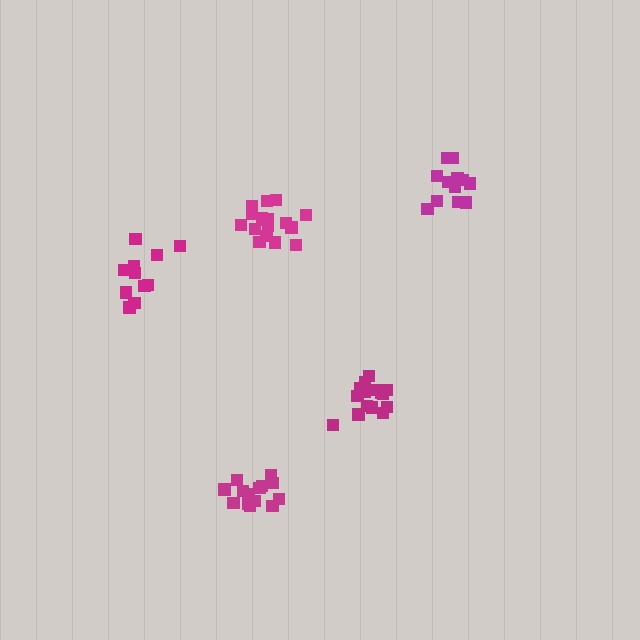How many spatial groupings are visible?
There are 5 spatial groupings.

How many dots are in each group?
Group 1: 15 dots, Group 2: 13 dots, Group 3: 17 dots, Group 4: 14 dots, Group 5: 11 dots (70 total).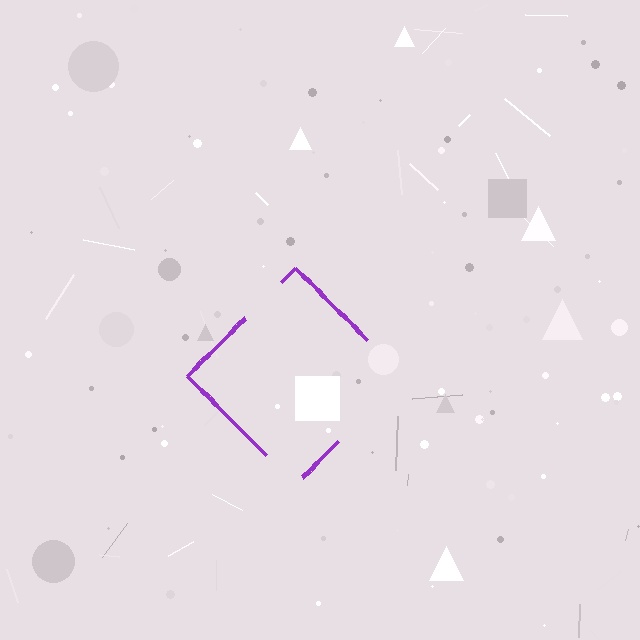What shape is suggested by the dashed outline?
The dashed outline suggests a diamond.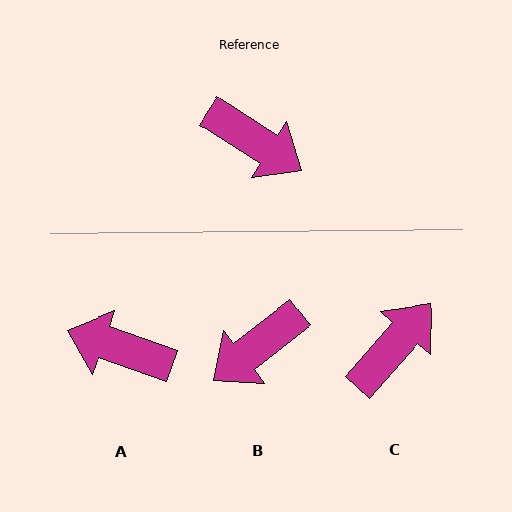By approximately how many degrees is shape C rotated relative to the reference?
Approximately 81 degrees counter-clockwise.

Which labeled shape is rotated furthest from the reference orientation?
A, about 167 degrees away.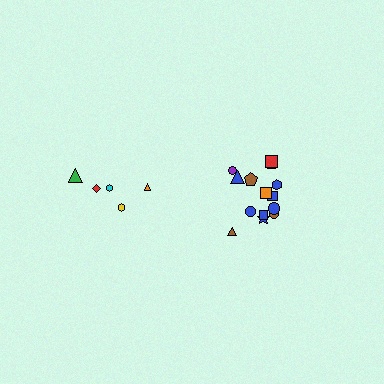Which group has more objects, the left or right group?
The right group.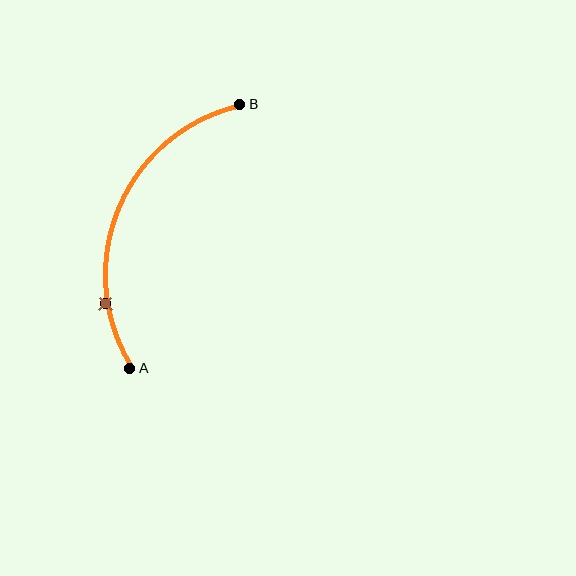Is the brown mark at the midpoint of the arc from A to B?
No. The brown mark lies on the arc but is closer to endpoint A. The arc midpoint would be at the point on the curve equidistant along the arc from both A and B.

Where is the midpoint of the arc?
The arc midpoint is the point on the curve farthest from the straight line joining A and B. It sits to the left of that line.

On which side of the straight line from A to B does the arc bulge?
The arc bulges to the left of the straight line connecting A and B.